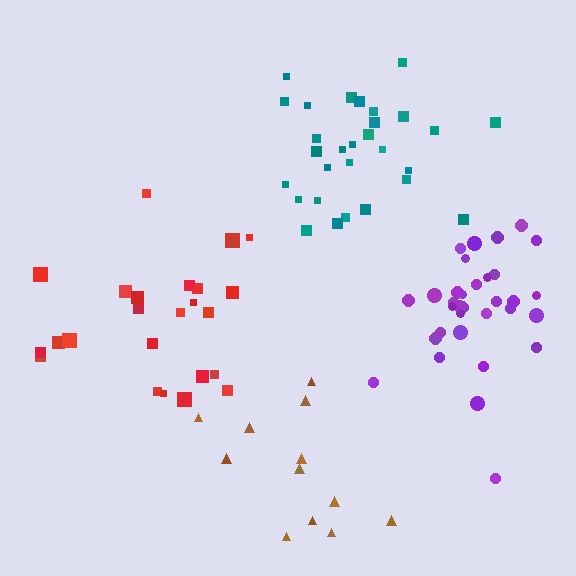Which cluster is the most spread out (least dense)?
Brown.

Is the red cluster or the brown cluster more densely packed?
Red.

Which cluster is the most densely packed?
Purple.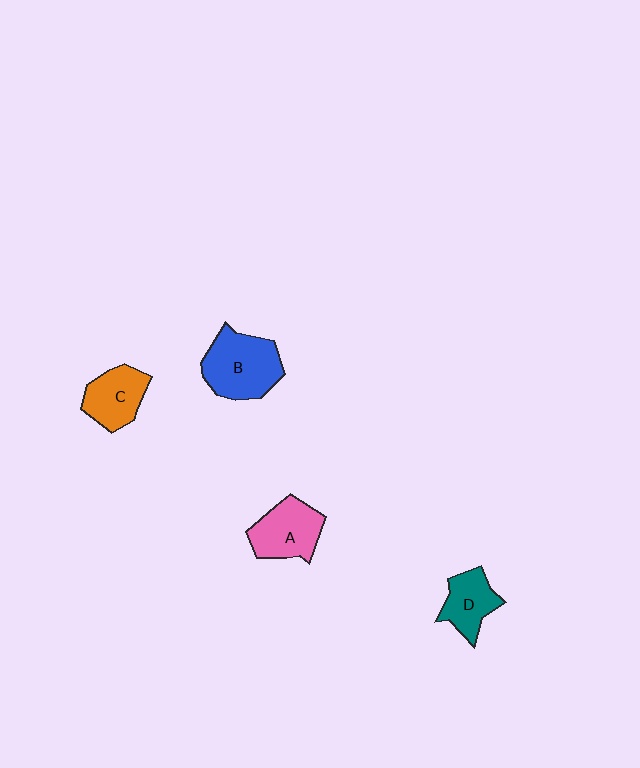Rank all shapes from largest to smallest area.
From largest to smallest: B (blue), A (pink), C (orange), D (teal).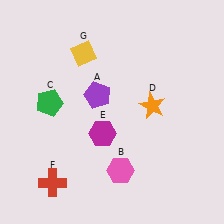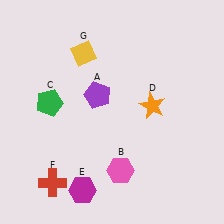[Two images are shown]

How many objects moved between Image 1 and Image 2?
1 object moved between the two images.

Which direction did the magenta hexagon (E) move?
The magenta hexagon (E) moved down.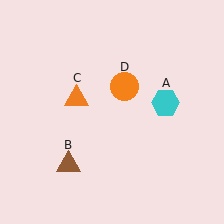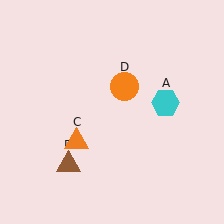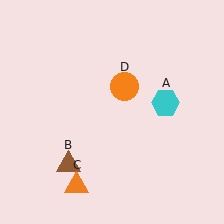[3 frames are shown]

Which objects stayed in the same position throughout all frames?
Cyan hexagon (object A) and brown triangle (object B) and orange circle (object D) remained stationary.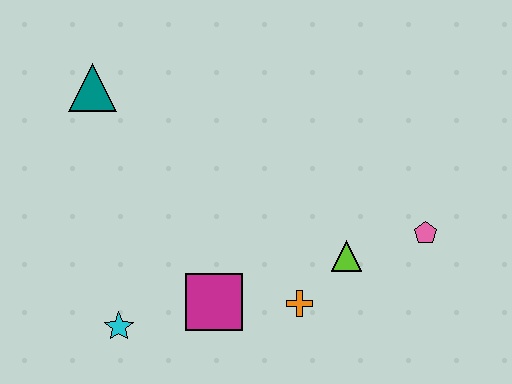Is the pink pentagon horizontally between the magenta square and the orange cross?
No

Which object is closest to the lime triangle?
The orange cross is closest to the lime triangle.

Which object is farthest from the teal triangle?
The pink pentagon is farthest from the teal triangle.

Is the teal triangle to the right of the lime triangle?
No